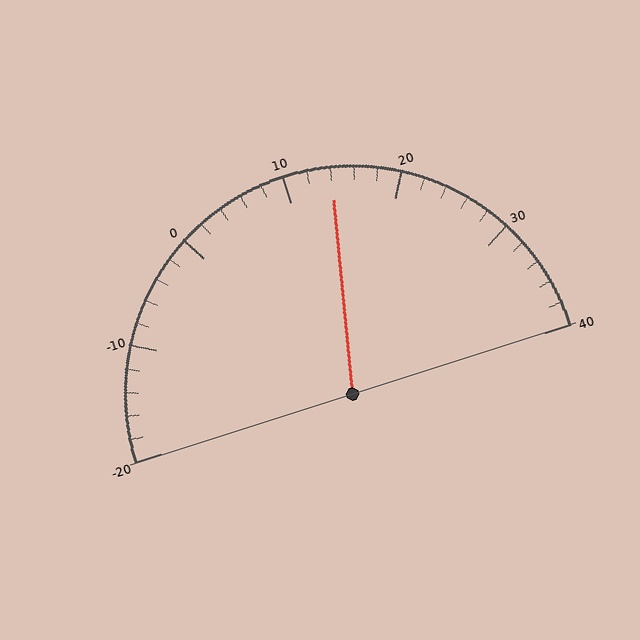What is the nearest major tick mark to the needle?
The nearest major tick mark is 10.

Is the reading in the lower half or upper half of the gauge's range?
The reading is in the upper half of the range (-20 to 40).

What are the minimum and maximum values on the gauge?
The gauge ranges from -20 to 40.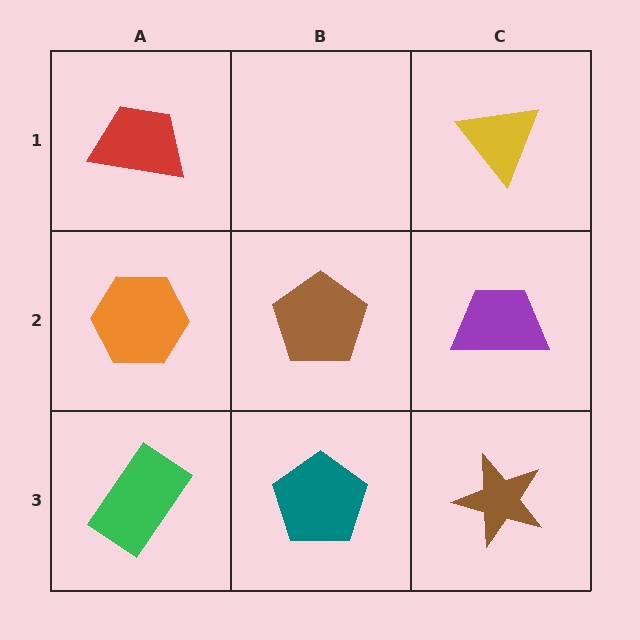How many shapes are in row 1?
2 shapes.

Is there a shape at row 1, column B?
No, that cell is empty.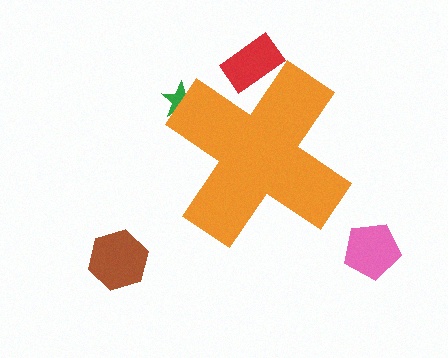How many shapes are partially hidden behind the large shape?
2 shapes are partially hidden.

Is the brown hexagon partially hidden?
No, the brown hexagon is fully visible.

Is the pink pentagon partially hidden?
No, the pink pentagon is fully visible.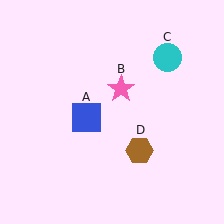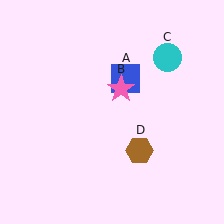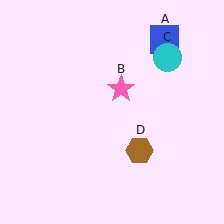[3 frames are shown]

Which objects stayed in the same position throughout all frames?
Pink star (object B) and cyan circle (object C) and brown hexagon (object D) remained stationary.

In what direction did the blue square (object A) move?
The blue square (object A) moved up and to the right.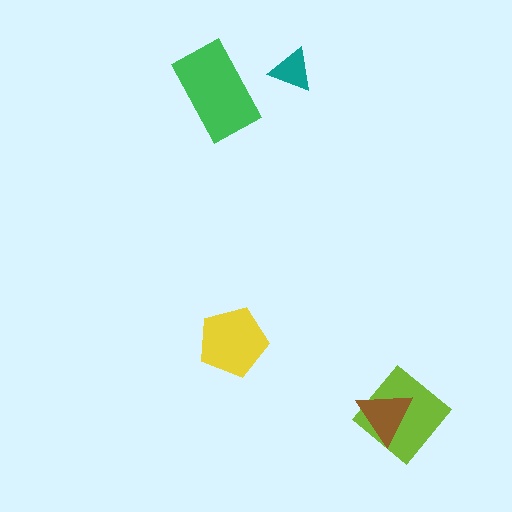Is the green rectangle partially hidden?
No, no other shape covers it.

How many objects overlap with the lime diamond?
1 object overlaps with the lime diamond.